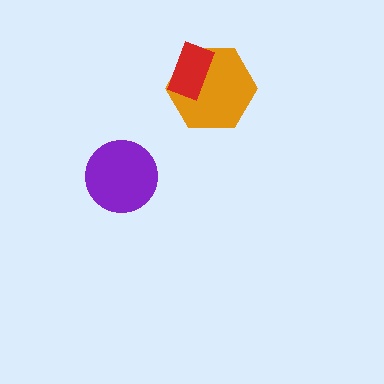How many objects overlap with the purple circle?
0 objects overlap with the purple circle.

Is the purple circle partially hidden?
No, no other shape covers it.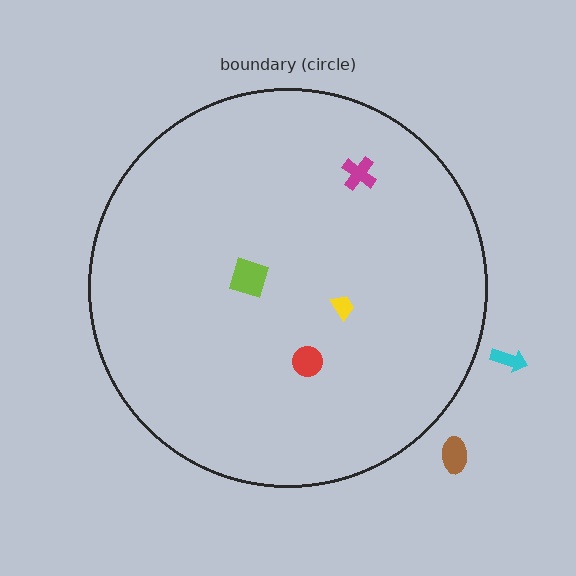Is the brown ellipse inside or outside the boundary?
Outside.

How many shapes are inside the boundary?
4 inside, 2 outside.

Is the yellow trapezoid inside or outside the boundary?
Inside.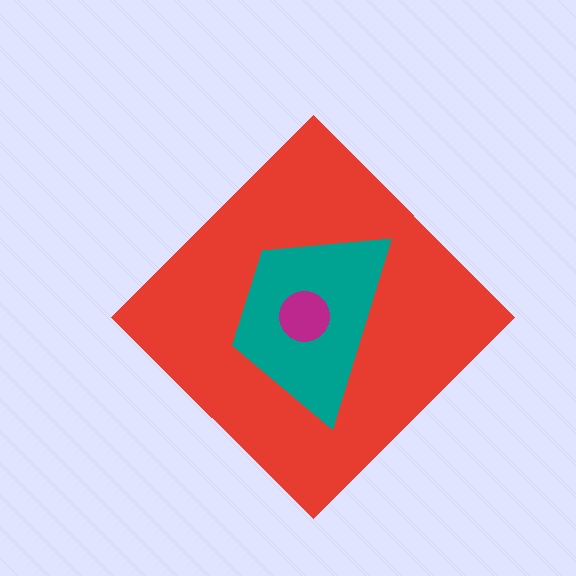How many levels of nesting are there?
3.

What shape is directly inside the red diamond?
The teal trapezoid.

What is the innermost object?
The magenta circle.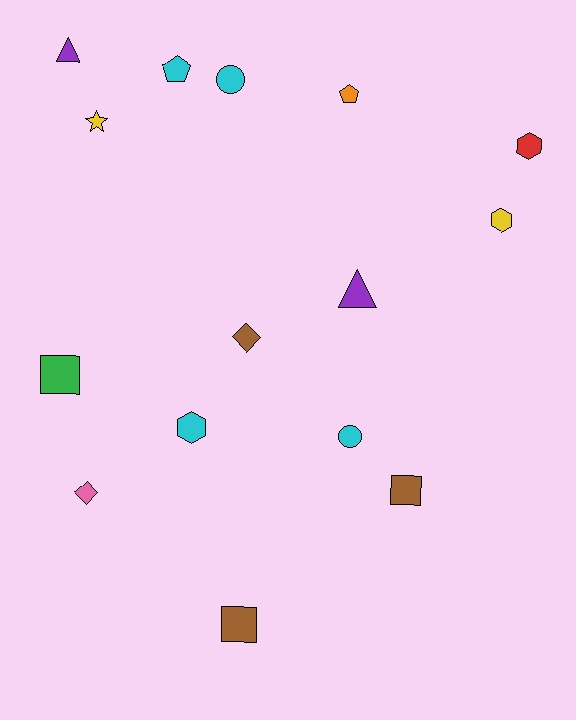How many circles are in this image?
There are 2 circles.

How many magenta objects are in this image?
There are no magenta objects.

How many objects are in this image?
There are 15 objects.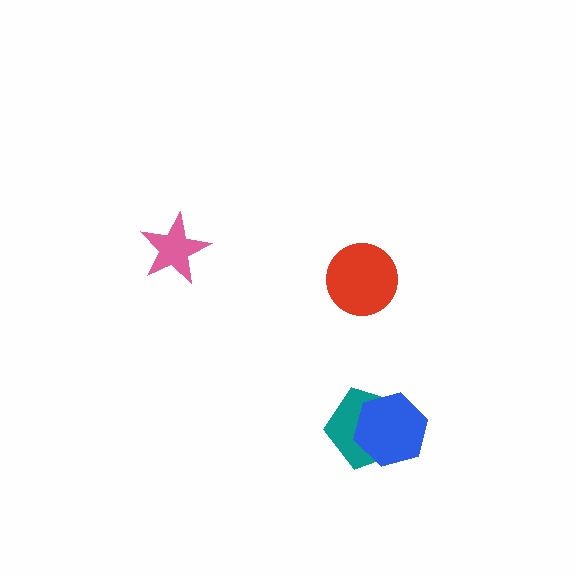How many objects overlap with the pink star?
0 objects overlap with the pink star.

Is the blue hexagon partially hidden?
No, no other shape covers it.